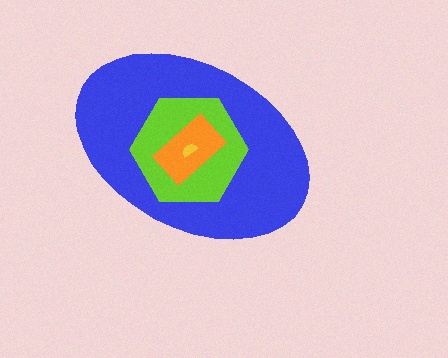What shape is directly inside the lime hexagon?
The orange rectangle.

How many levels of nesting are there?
4.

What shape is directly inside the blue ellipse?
The lime hexagon.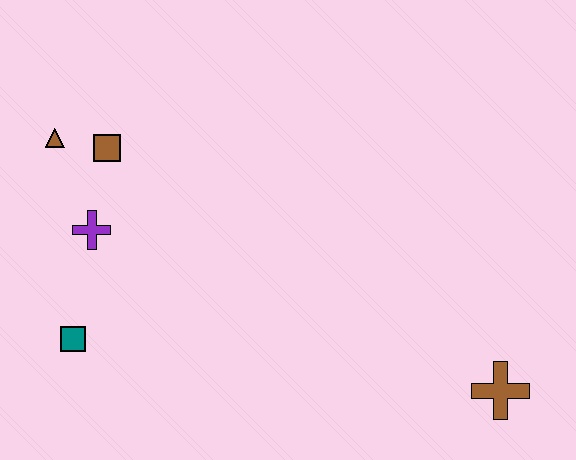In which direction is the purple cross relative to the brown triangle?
The purple cross is below the brown triangle.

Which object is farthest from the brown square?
The brown cross is farthest from the brown square.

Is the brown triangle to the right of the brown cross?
No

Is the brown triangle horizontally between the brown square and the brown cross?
No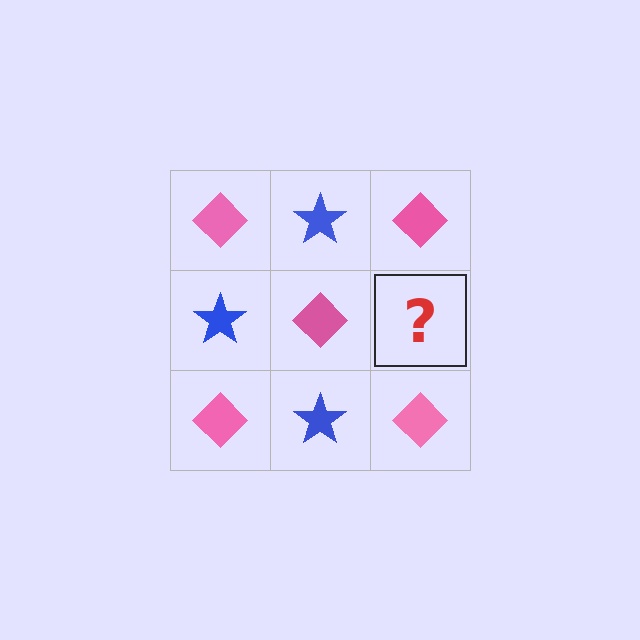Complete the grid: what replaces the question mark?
The question mark should be replaced with a blue star.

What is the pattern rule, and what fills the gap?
The rule is that it alternates pink diamond and blue star in a checkerboard pattern. The gap should be filled with a blue star.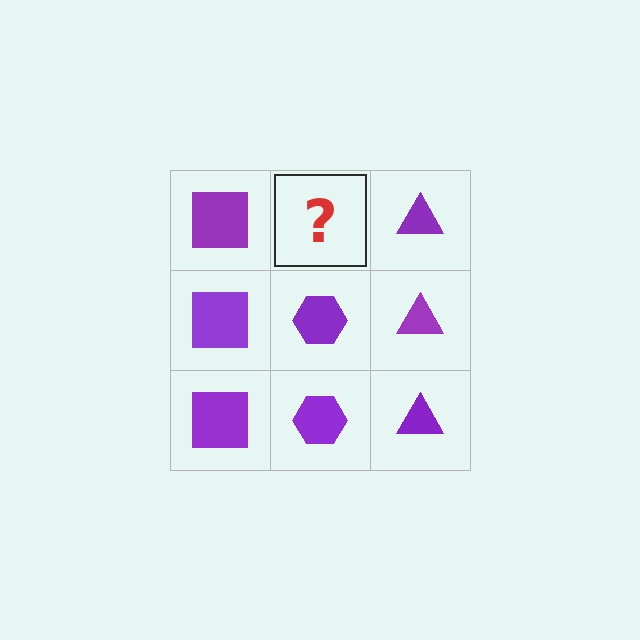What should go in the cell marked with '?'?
The missing cell should contain a purple hexagon.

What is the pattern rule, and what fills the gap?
The rule is that each column has a consistent shape. The gap should be filled with a purple hexagon.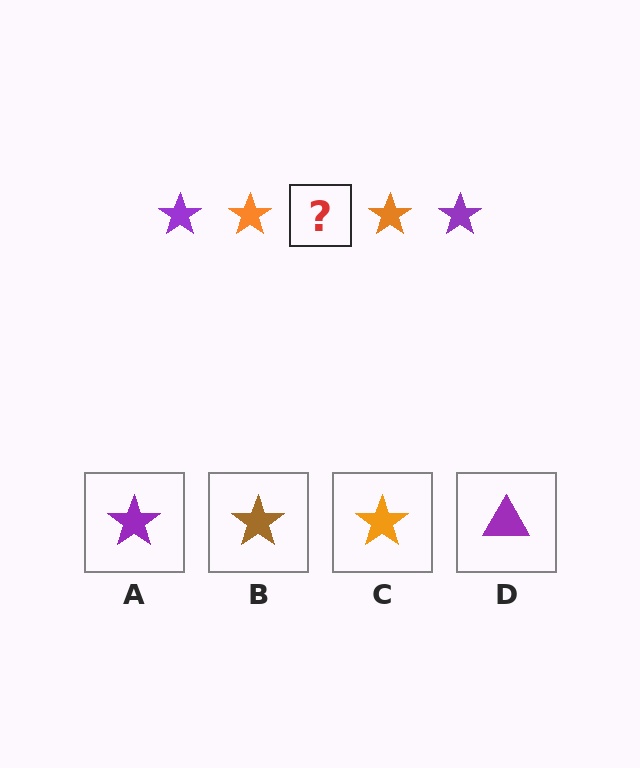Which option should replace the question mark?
Option A.